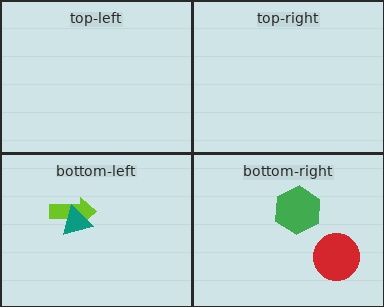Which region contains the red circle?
The bottom-right region.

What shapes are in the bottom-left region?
The lime arrow, the teal triangle.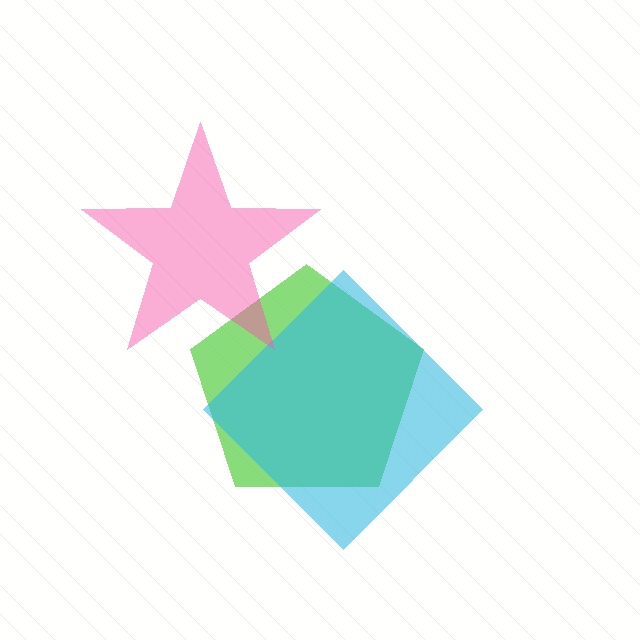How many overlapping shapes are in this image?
There are 3 overlapping shapes in the image.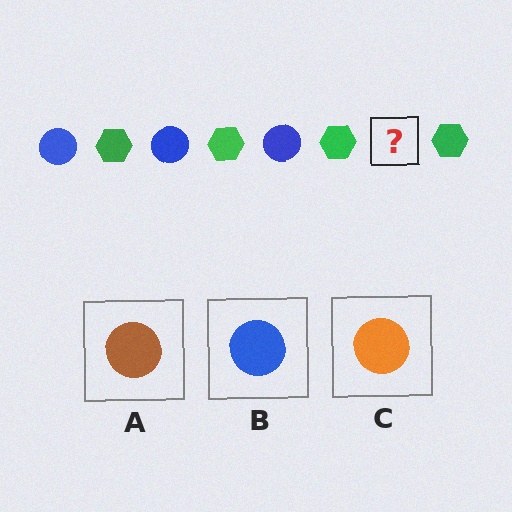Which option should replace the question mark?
Option B.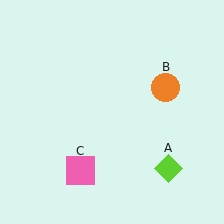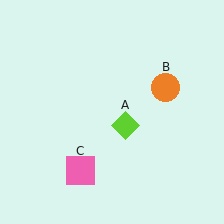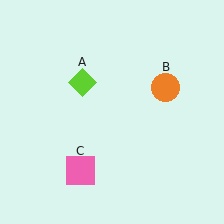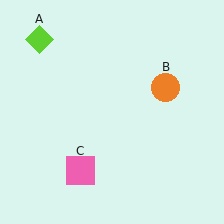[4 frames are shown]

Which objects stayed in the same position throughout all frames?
Orange circle (object B) and pink square (object C) remained stationary.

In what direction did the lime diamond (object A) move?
The lime diamond (object A) moved up and to the left.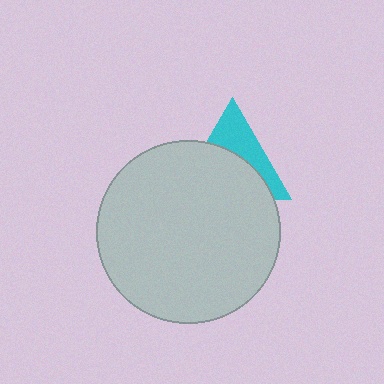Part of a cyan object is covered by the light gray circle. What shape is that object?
It is a triangle.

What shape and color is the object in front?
The object in front is a light gray circle.